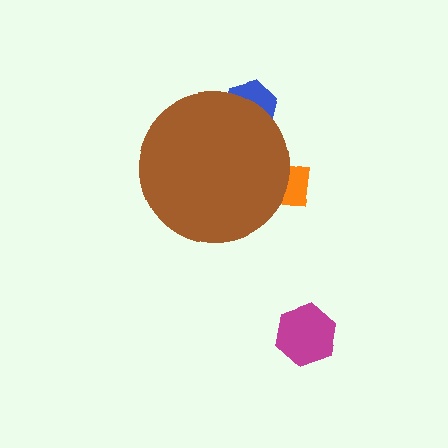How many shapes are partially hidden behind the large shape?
2 shapes are partially hidden.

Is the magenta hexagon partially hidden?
No, the magenta hexagon is fully visible.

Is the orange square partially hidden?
Yes, the orange square is partially hidden behind the brown circle.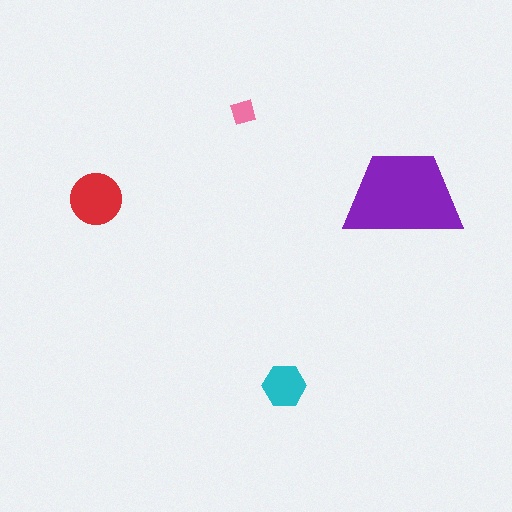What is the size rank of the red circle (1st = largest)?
2nd.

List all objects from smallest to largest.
The pink diamond, the cyan hexagon, the red circle, the purple trapezoid.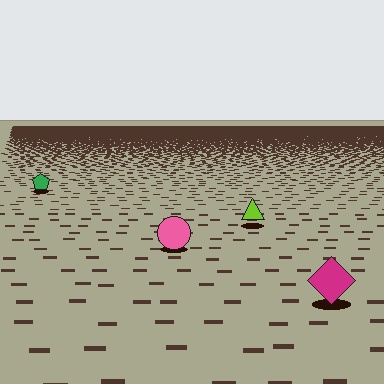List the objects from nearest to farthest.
From nearest to farthest: the magenta diamond, the pink circle, the lime triangle, the green pentagon.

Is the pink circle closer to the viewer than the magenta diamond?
No. The magenta diamond is closer — you can tell from the texture gradient: the ground texture is coarser near it.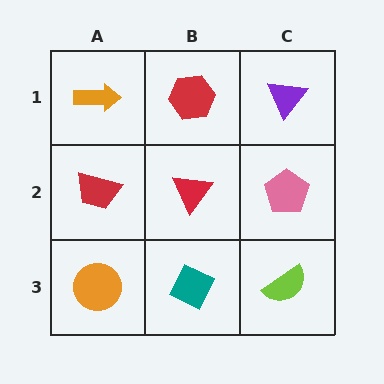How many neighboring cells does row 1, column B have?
3.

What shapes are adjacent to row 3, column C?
A pink pentagon (row 2, column C), a teal diamond (row 3, column B).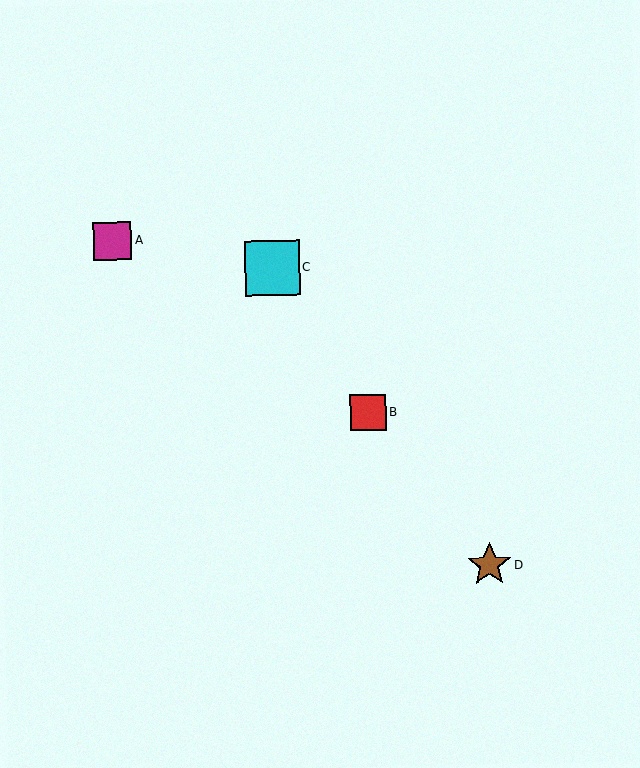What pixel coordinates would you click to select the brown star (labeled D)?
Click at (489, 565) to select the brown star D.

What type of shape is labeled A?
Shape A is a magenta square.